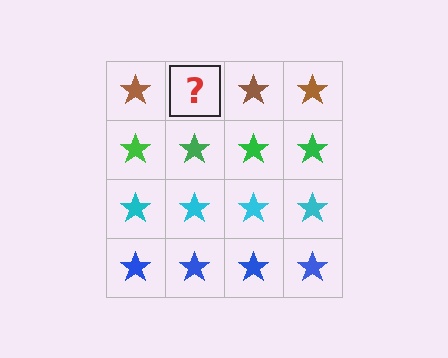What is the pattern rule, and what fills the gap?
The rule is that each row has a consistent color. The gap should be filled with a brown star.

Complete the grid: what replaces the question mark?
The question mark should be replaced with a brown star.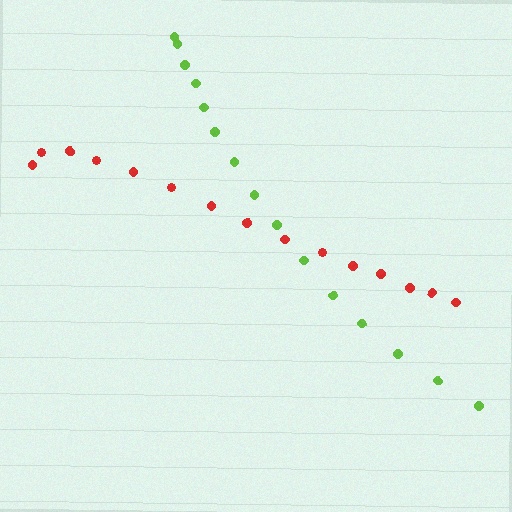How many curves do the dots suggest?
There are 2 distinct paths.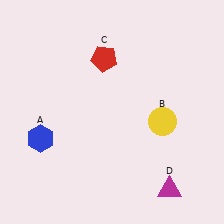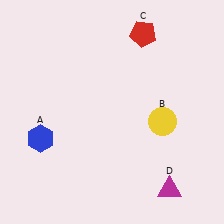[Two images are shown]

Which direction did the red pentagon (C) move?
The red pentagon (C) moved right.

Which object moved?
The red pentagon (C) moved right.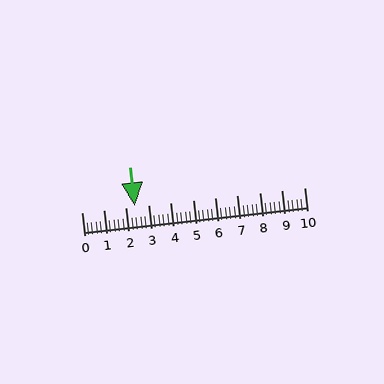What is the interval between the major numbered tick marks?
The major tick marks are spaced 1 units apart.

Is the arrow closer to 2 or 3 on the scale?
The arrow is closer to 2.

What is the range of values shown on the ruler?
The ruler shows values from 0 to 10.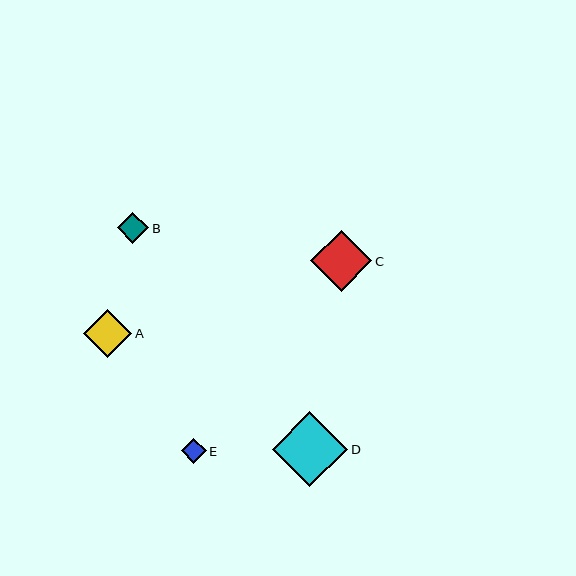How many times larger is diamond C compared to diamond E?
Diamond C is approximately 2.4 times the size of diamond E.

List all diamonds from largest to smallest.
From largest to smallest: D, C, A, B, E.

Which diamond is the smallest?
Diamond E is the smallest with a size of approximately 25 pixels.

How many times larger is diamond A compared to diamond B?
Diamond A is approximately 1.5 times the size of diamond B.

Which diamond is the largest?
Diamond D is the largest with a size of approximately 76 pixels.